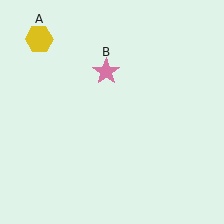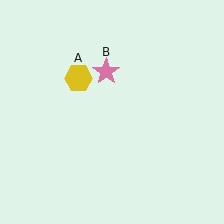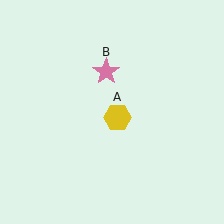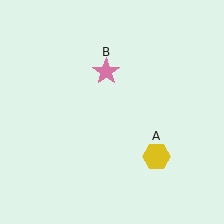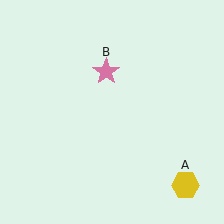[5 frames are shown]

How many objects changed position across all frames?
1 object changed position: yellow hexagon (object A).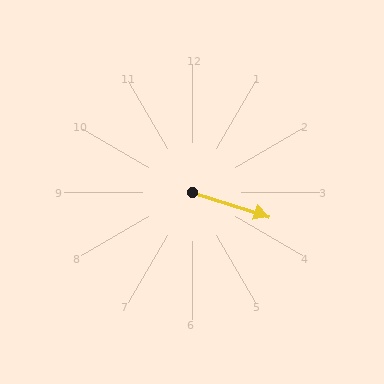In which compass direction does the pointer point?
East.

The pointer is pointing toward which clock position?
Roughly 4 o'clock.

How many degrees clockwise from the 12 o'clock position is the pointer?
Approximately 108 degrees.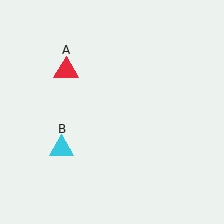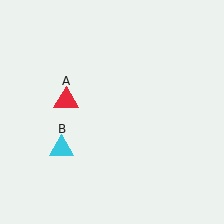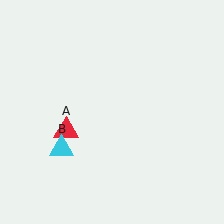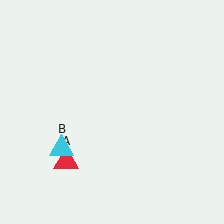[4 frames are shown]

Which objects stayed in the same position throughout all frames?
Cyan triangle (object B) remained stationary.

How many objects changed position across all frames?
1 object changed position: red triangle (object A).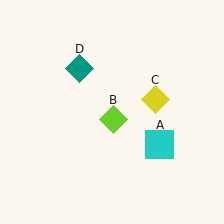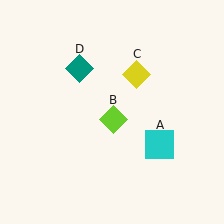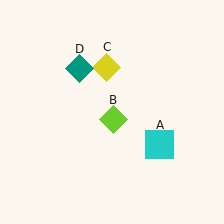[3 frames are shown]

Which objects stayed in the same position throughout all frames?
Cyan square (object A) and lime diamond (object B) and teal diamond (object D) remained stationary.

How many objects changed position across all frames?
1 object changed position: yellow diamond (object C).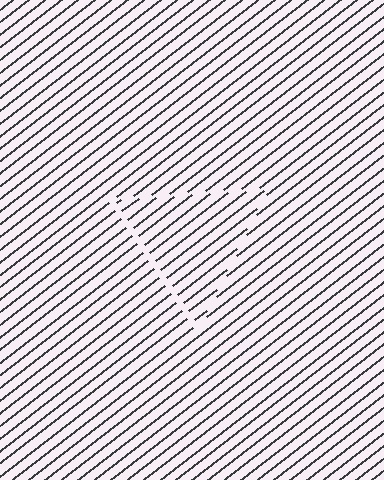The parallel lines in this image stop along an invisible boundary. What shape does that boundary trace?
An illusory triangle. The interior of the shape contains the same grating, shifted by half a period — the contour is defined by the phase discontinuity where line-ends from the inner and outer gratings abut.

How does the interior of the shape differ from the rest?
The interior of the shape contains the same grating, shifted by half a period — the contour is defined by the phase discontinuity where line-ends from the inner and outer gratings abut.